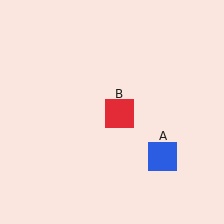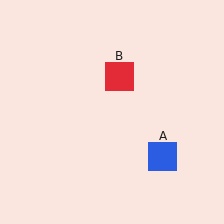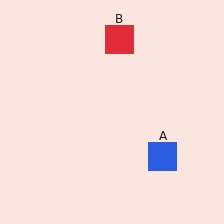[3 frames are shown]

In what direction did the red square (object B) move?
The red square (object B) moved up.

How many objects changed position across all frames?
1 object changed position: red square (object B).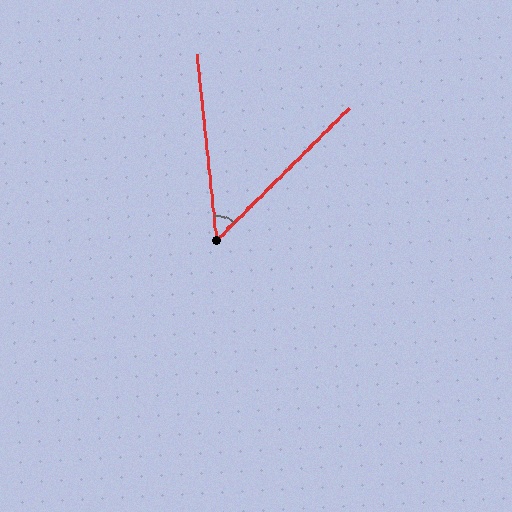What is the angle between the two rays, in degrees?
Approximately 51 degrees.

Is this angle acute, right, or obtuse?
It is acute.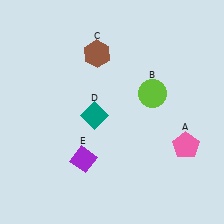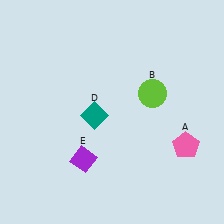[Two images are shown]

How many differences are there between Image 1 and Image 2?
There is 1 difference between the two images.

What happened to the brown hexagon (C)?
The brown hexagon (C) was removed in Image 2. It was in the top-left area of Image 1.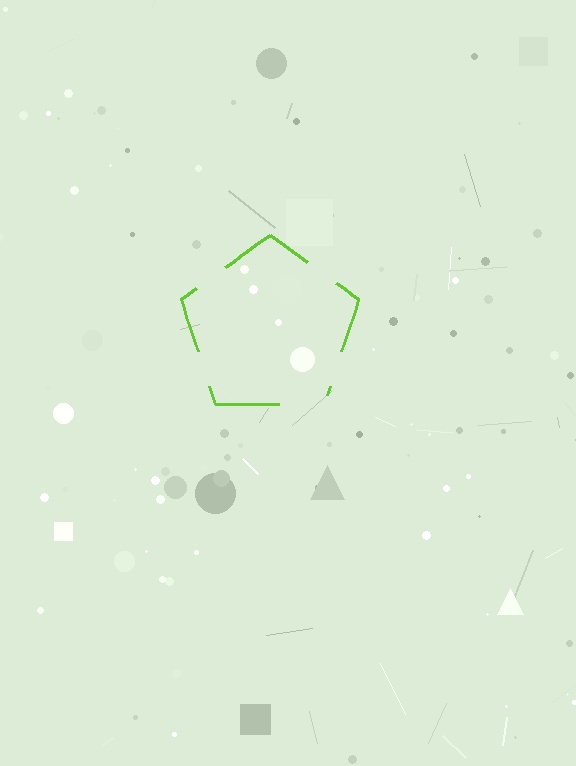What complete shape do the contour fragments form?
The contour fragments form a pentagon.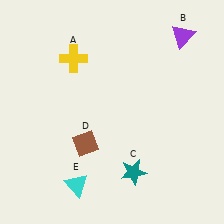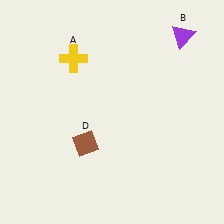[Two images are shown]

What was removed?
The cyan triangle (E), the teal star (C) were removed in Image 2.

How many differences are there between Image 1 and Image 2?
There are 2 differences between the two images.